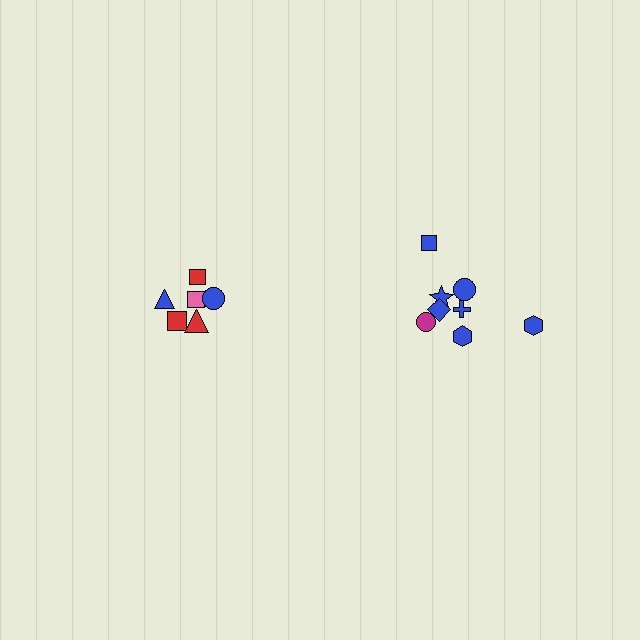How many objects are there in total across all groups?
There are 14 objects.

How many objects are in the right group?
There are 8 objects.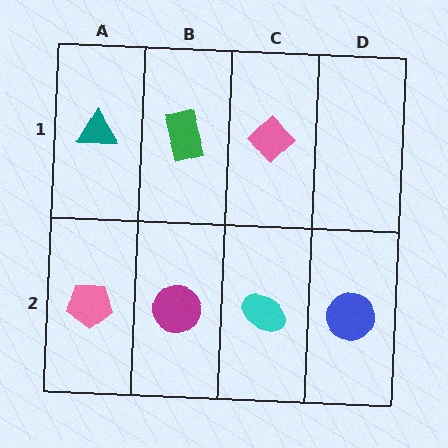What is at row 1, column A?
A teal triangle.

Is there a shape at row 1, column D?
No, that cell is empty.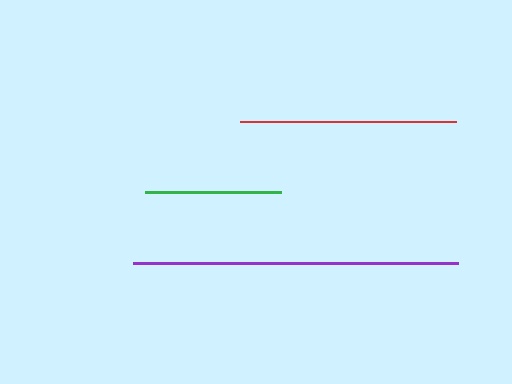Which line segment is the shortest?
The green line is the shortest at approximately 136 pixels.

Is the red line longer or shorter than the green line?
The red line is longer than the green line.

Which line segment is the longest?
The purple line is the longest at approximately 325 pixels.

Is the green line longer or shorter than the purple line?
The purple line is longer than the green line.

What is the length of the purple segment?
The purple segment is approximately 325 pixels long.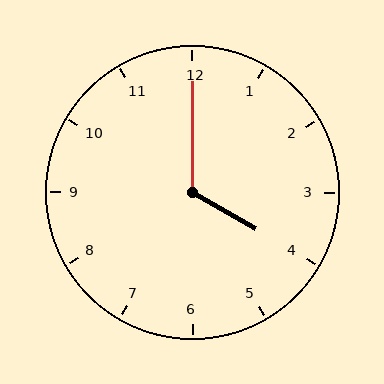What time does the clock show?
4:00.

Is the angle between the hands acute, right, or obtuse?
It is obtuse.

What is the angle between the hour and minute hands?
Approximately 120 degrees.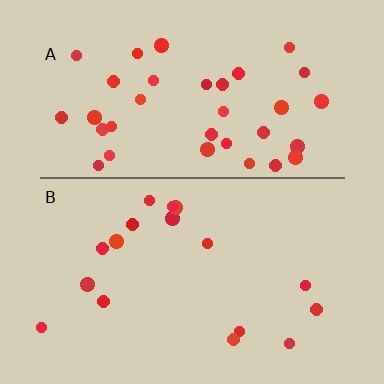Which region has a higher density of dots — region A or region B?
A (the top).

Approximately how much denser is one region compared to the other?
Approximately 2.1× — region A over region B.